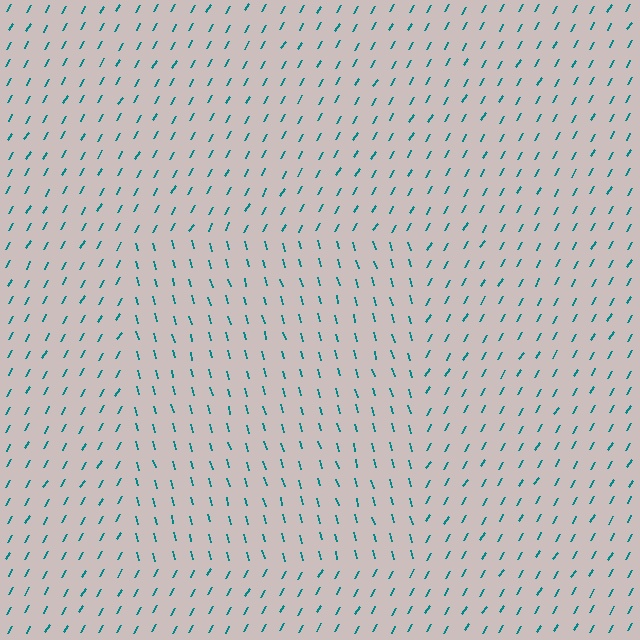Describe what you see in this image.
The image is filled with small teal line segments. A rectangle region in the image has lines oriented differently from the surrounding lines, creating a visible texture boundary.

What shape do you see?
I see a rectangle.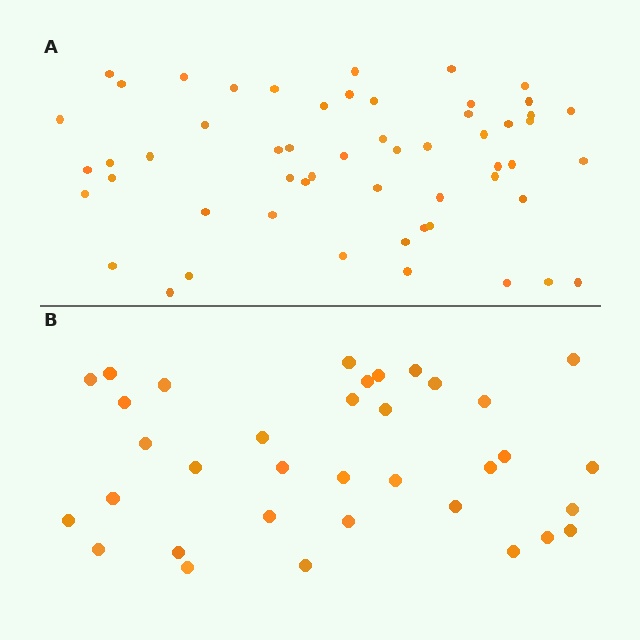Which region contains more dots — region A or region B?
Region A (the top region) has more dots.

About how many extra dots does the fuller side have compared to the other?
Region A has approximately 20 more dots than region B.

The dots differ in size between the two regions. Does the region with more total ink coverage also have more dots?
No. Region B has more total ink coverage because its dots are larger, but region A actually contains more individual dots. Total area can be misleading — the number of items is what matters here.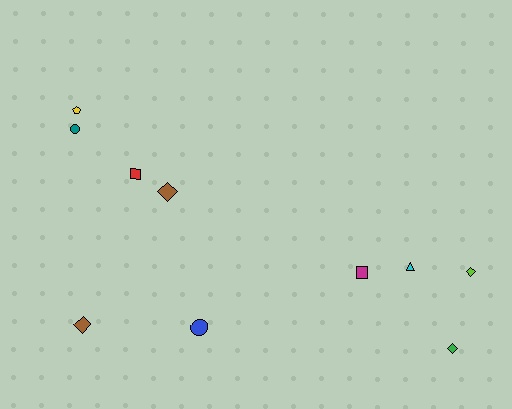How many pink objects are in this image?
There are no pink objects.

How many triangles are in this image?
There is 1 triangle.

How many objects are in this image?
There are 10 objects.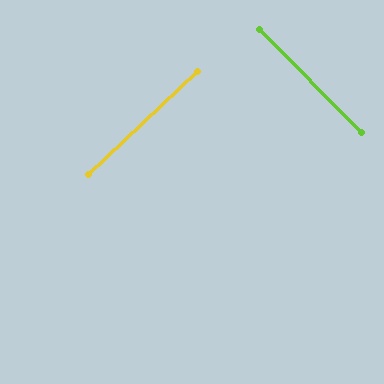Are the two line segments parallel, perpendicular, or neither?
Perpendicular — they meet at approximately 88°.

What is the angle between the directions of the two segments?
Approximately 88 degrees.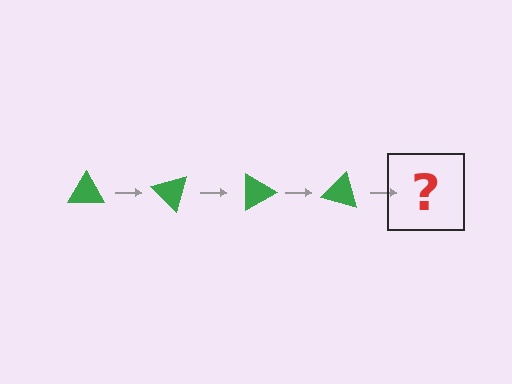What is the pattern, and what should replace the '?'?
The pattern is that the triangle rotates 45 degrees each step. The '?' should be a green triangle rotated 180 degrees.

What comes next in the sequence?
The next element should be a green triangle rotated 180 degrees.